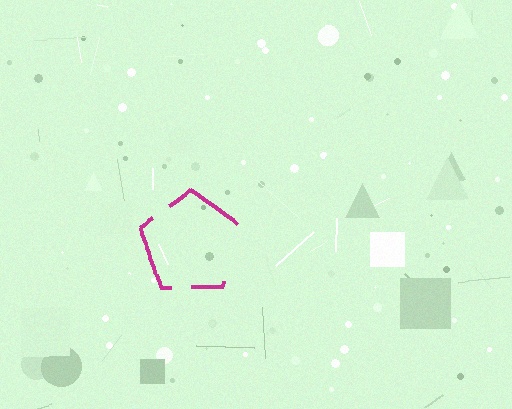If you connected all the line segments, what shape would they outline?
They would outline a pentagon.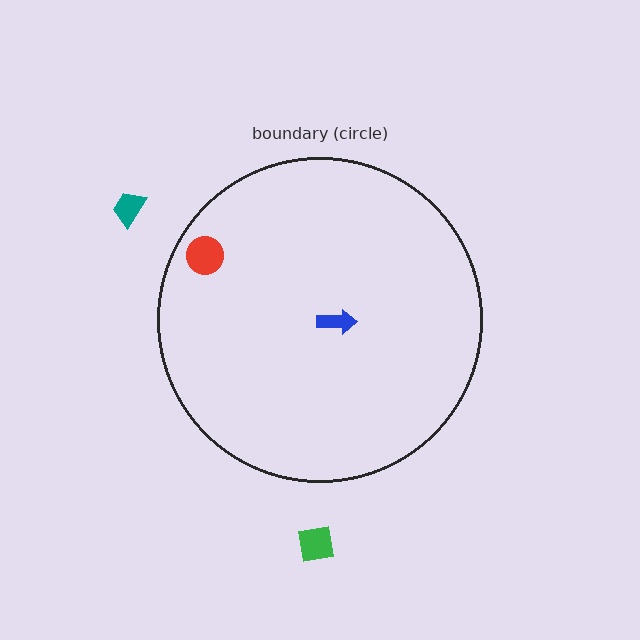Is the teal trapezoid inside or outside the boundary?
Outside.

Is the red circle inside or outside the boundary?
Inside.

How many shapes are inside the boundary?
2 inside, 2 outside.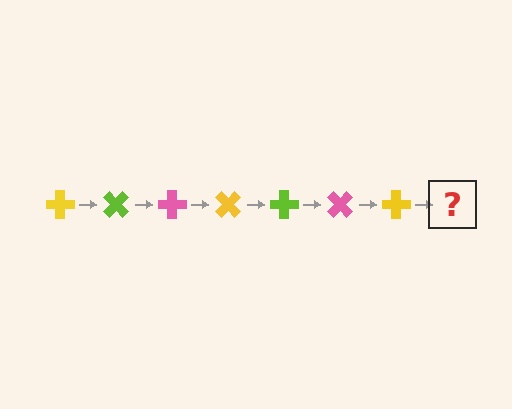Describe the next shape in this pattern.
It should be a lime cross, rotated 315 degrees from the start.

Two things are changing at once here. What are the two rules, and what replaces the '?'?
The two rules are that it rotates 45 degrees each step and the color cycles through yellow, lime, and pink. The '?' should be a lime cross, rotated 315 degrees from the start.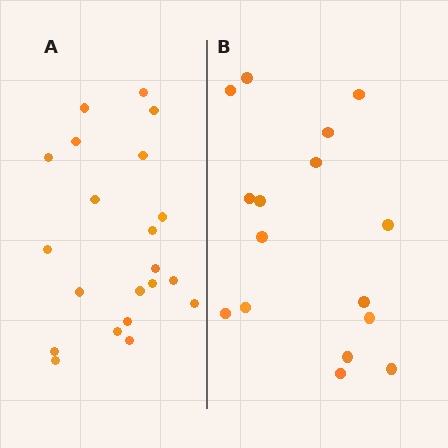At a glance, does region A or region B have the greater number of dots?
Region A (the left region) has more dots.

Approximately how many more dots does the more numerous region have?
Region A has about 5 more dots than region B.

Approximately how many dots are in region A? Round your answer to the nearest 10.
About 20 dots. (The exact count is 21, which rounds to 20.)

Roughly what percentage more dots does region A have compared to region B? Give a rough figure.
About 30% more.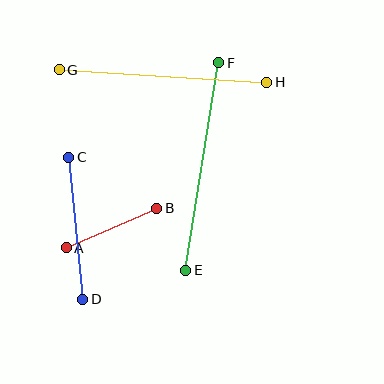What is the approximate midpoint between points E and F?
The midpoint is at approximately (202, 166) pixels.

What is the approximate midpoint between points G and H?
The midpoint is at approximately (163, 76) pixels.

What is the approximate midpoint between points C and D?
The midpoint is at approximately (76, 228) pixels.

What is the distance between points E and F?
The distance is approximately 210 pixels.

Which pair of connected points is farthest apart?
Points E and F are farthest apart.